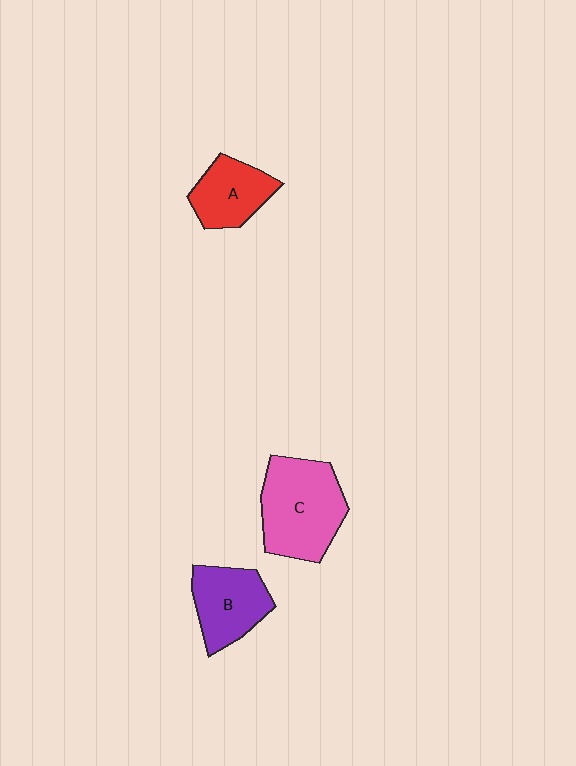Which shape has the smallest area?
Shape A (red).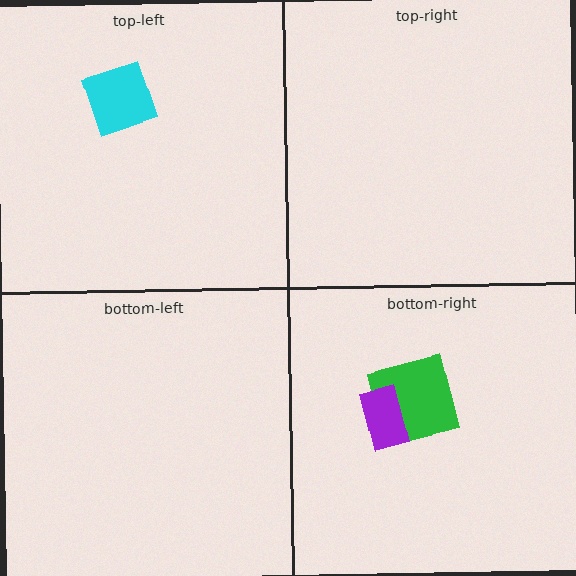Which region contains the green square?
The bottom-right region.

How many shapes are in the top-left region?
1.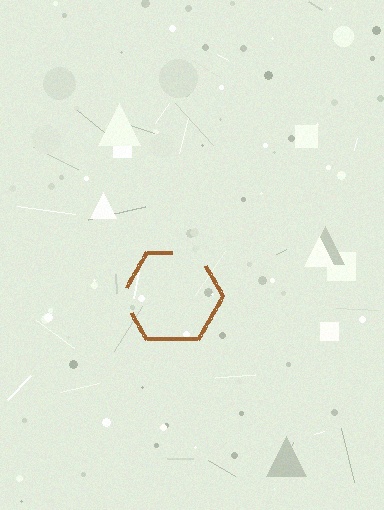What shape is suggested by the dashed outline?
The dashed outline suggests a hexagon.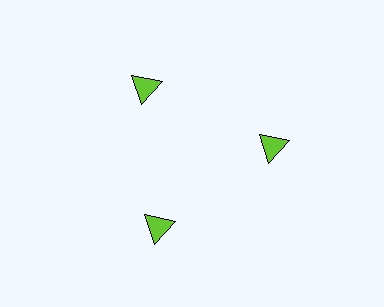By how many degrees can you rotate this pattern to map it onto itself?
The pattern maps onto itself every 120 degrees of rotation.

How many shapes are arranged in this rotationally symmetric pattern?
There are 3 shapes, arranged in 3 groups of 1.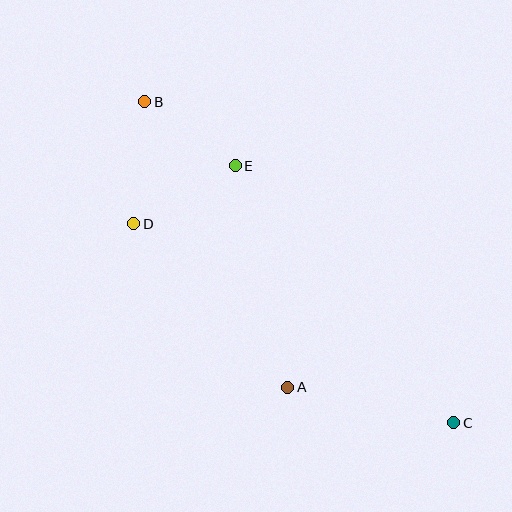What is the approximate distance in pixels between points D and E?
The distance between D and E is approximately 117 pixels.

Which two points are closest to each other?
Points B and E are closest to each other.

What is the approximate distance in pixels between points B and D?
The distance between B and D is approximately 123 pixels.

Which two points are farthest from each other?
Points B and C are farthest from each other.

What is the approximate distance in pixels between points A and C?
The distance between A and C is approximately 170 pixels.